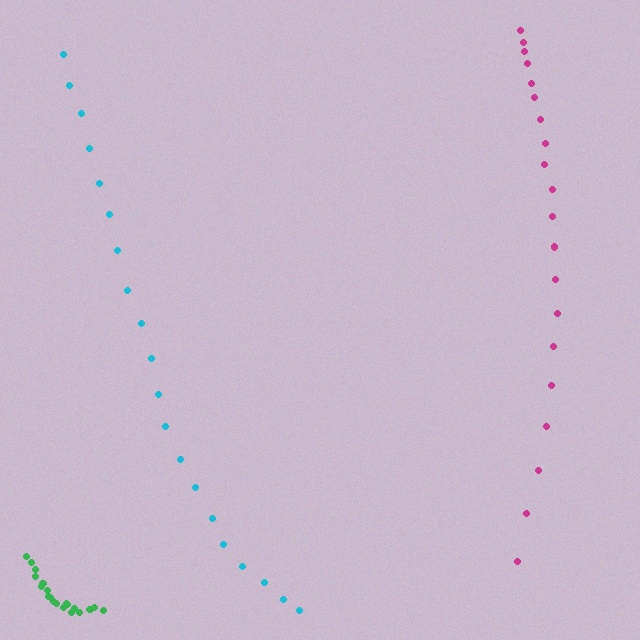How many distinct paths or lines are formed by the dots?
There are 3 distinct paths.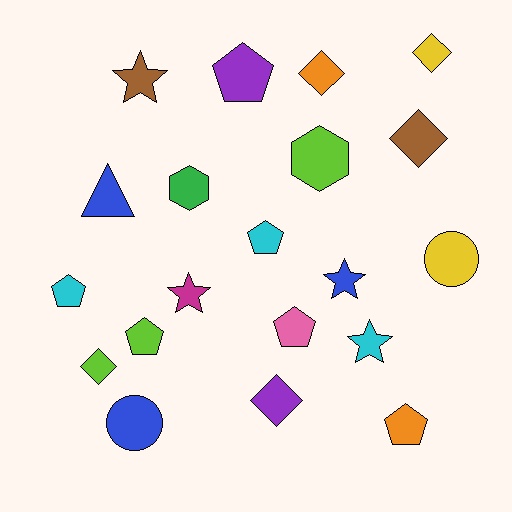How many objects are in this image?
There are 20 objects.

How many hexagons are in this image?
There are 2 hexagons.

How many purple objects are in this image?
There are 2 purple objects.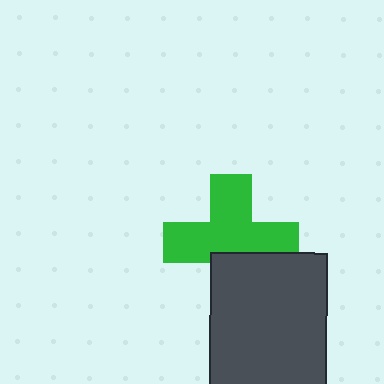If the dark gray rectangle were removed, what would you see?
You would see the complete green cross.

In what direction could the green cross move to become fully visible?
The green cross could move up. That would shift it out from behind the dark gray rectangle entirely.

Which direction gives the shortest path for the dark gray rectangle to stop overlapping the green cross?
Moving down gives the shortest separation.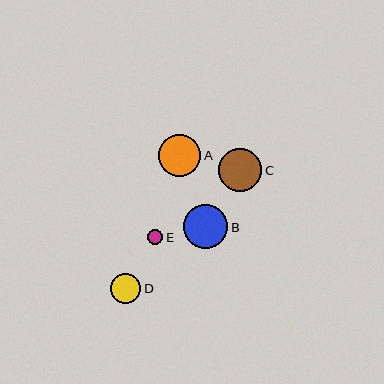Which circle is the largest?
Circle B is the largest with a size of approximately 44 pixels.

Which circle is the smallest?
Circle E is the smallest with a size of approximately 15 pixels.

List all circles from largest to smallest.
From largest to smallest: B, C, A, D, E.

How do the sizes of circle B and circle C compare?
Circle B and circle C are approximately the same size.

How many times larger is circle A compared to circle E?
Circle A is approximately 2.8 times the size of circle E.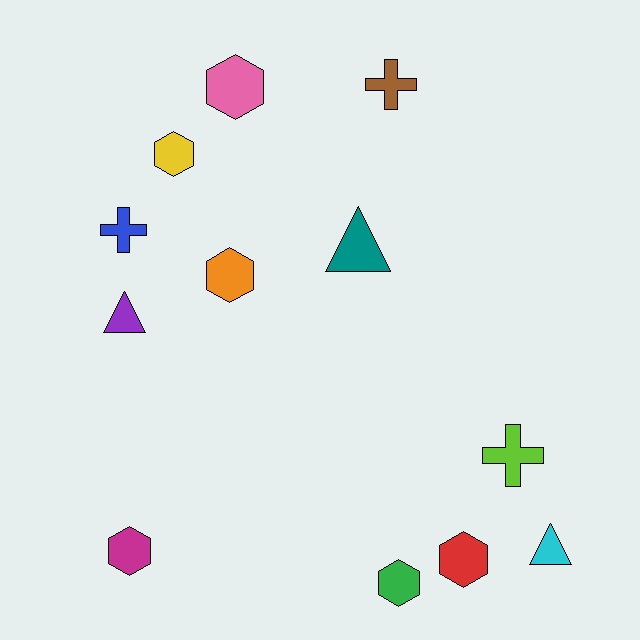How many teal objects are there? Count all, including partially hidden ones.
There is 1 teal object.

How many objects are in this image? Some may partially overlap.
There are 12 objects.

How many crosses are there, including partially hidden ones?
There are 3 crosses.